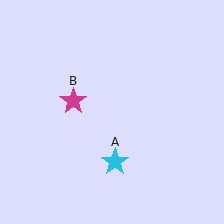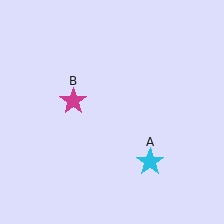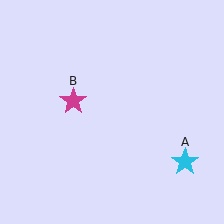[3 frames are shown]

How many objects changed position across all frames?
1 object changed position: cyan star (object A).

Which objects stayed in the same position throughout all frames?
Magenta star (object B) remained stationary.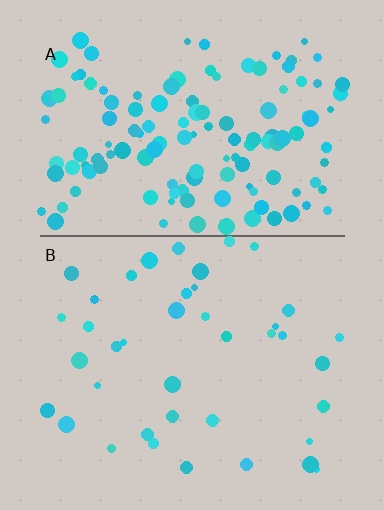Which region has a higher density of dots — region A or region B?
A (the top).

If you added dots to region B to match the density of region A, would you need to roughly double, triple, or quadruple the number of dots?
Approximately triple.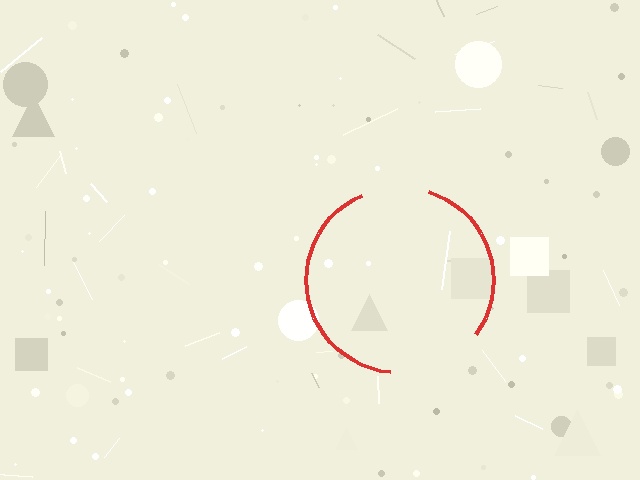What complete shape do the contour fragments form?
The contour fragments form a circle.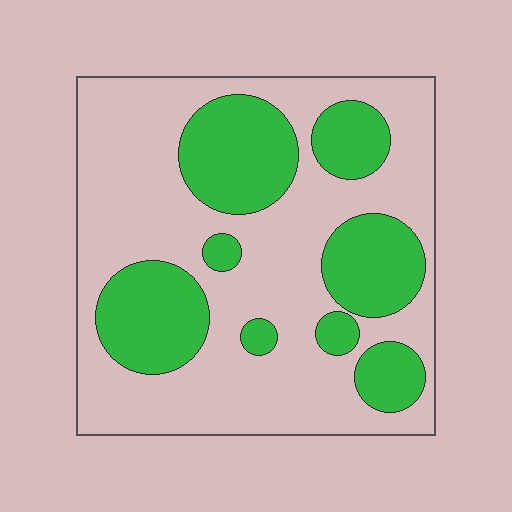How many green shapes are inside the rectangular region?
8.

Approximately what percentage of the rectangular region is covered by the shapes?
Approximately 35%.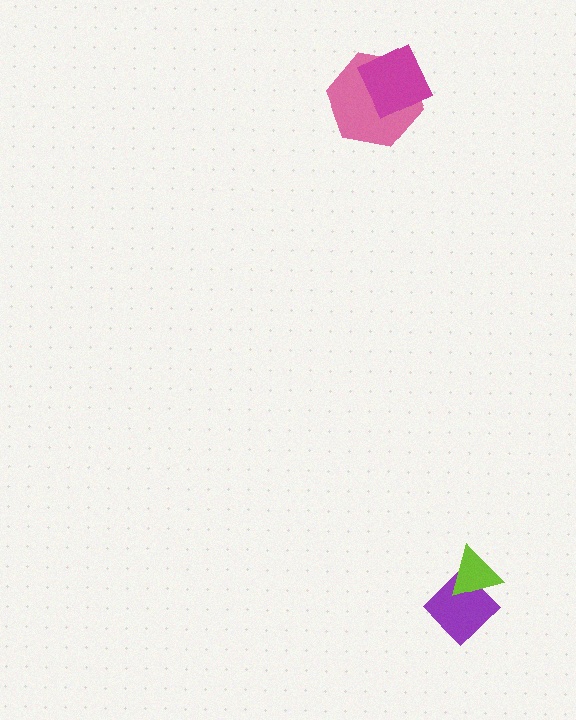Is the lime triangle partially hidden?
No, no other shape covers it.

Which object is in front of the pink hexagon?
The magenta diamond is in front of the pink hexagon.